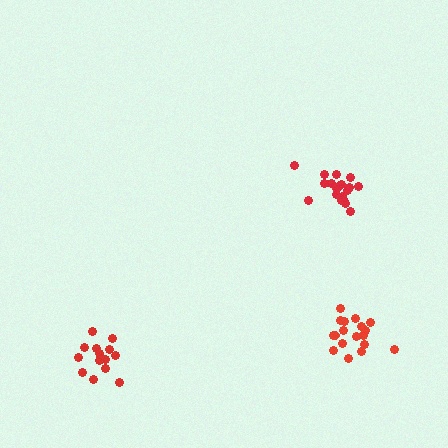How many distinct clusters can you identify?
There are 3 distinct clusters.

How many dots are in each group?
Group 1: 18 dots, Group 2: 15 dots, Group 3: 20 dots (53 total).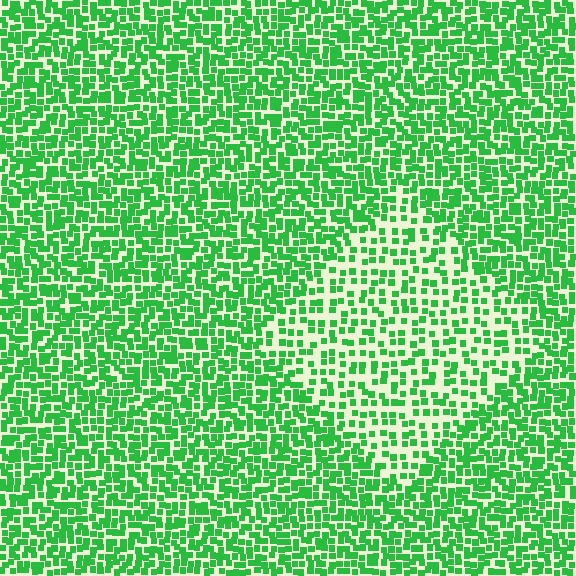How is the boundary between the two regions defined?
The boundary is defined by a change in element density (approximately 1.9x ratio). All elements are the same color, size, and shape.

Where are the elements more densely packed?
The elements are more densely packed outside the diamond boundary.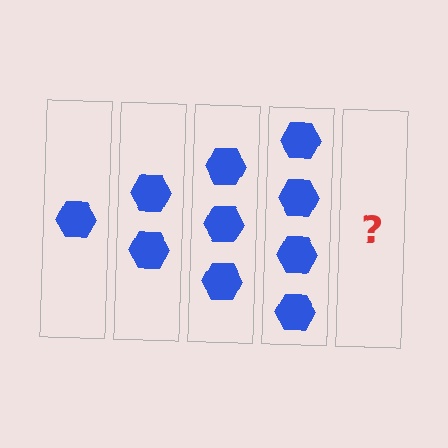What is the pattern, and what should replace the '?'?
The pattern is that each step adds one more hexagon. The '?' should be 5 hexagons.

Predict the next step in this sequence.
The next step is 5 hexagons.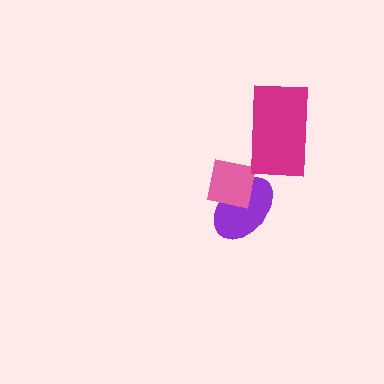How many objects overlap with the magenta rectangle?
0 objects overlap with the magenta rectangle.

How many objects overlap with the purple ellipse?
1 object overlaps with the purple ellipse.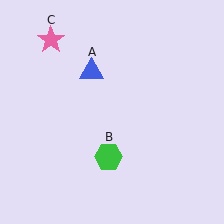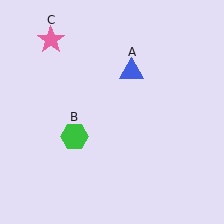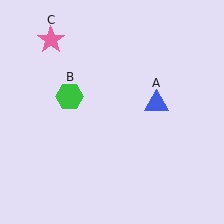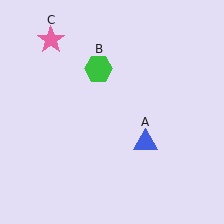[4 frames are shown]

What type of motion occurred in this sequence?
The blue triangle (object A), green hexagon (object B) rotated clockwise around the center of the scene.